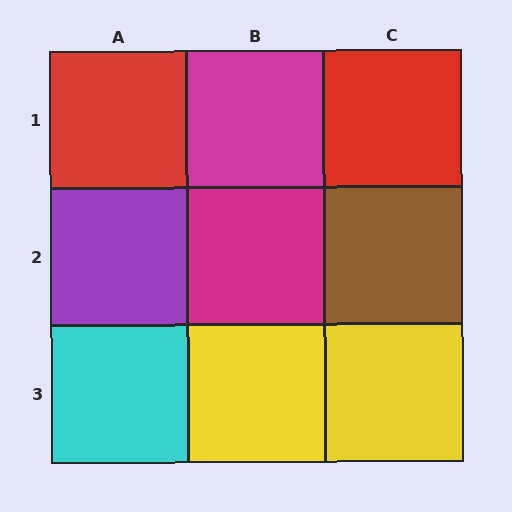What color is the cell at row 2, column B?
Magenta.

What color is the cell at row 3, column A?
Cyan.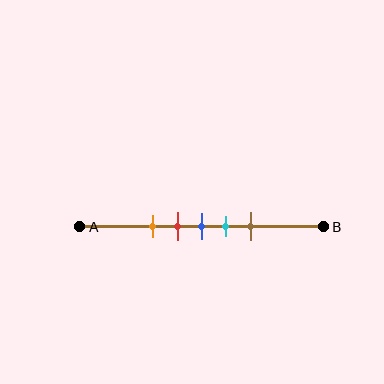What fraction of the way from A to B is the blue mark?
The blue mark is approximately 50% (0.5) of the way from A to B.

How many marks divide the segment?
There are 5 marks dividing the segment.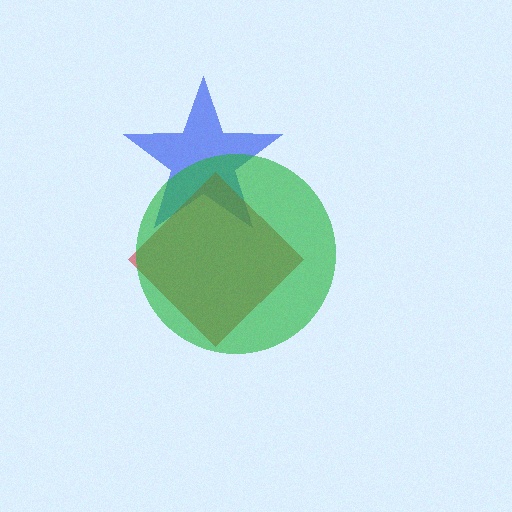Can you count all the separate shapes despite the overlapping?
Yes, there are 3 separate shapes.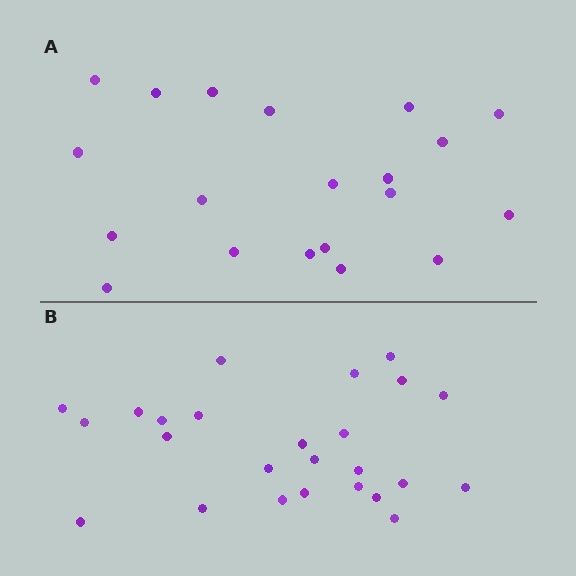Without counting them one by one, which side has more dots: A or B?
Region B (the bottom region) has more dots.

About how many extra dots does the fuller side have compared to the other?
Region B has about 5 more dots than region A.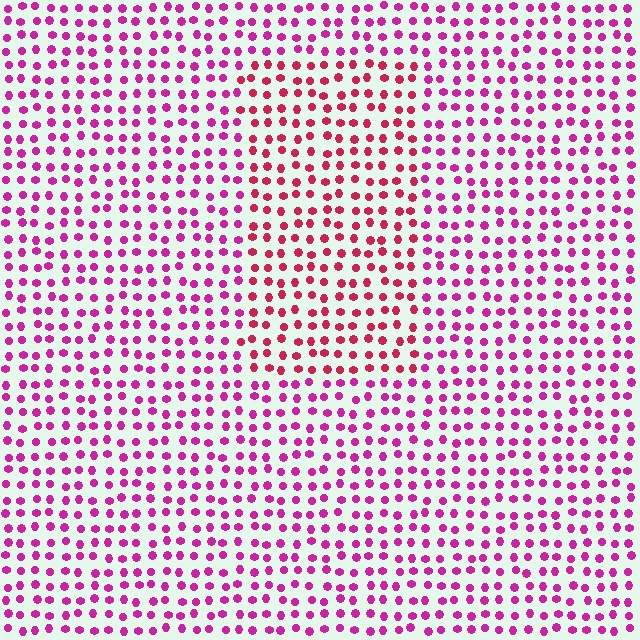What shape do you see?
I see a rectangle.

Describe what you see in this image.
The image is filled with small magenta elements in a uniform arrangement. A rectangle-shaped region is visible where the elements are tinted to a slightly different hue, forming a subtle color boundary.